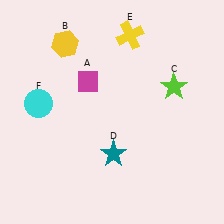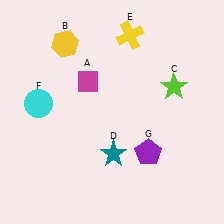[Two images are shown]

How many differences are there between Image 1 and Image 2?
There is 1 difference between the two images.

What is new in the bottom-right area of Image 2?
A purple pentagon (G) was added in the bottom-right area of Image 2.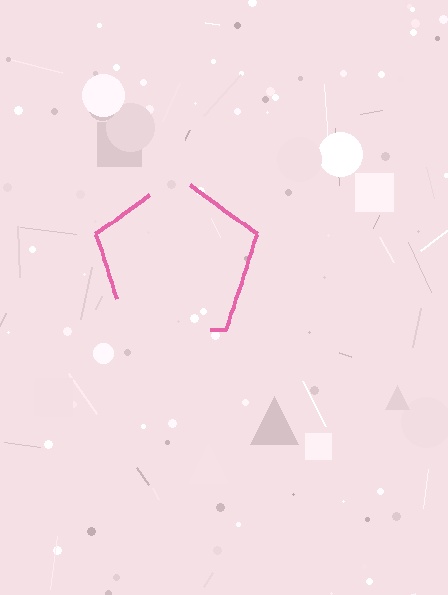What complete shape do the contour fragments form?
The contour fragments form a pentagon.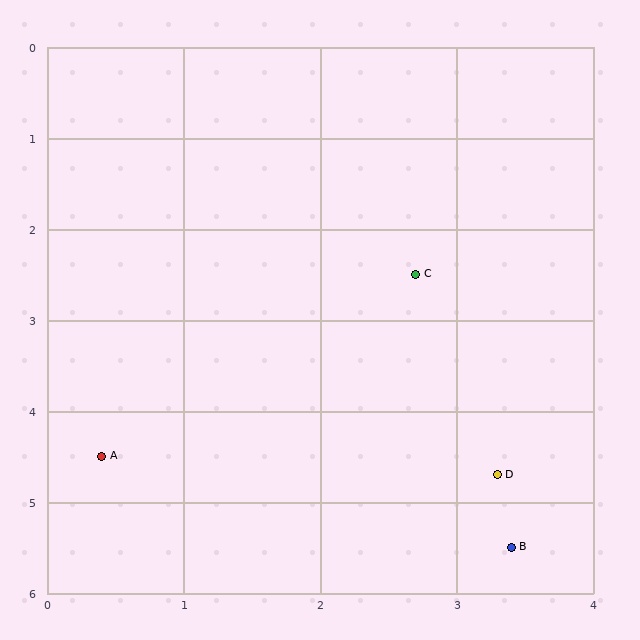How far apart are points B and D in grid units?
Points B and D are about 0.8 grid units apart.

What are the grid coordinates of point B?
Point B is at approximately (3.4, 5.5).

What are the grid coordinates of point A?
Point A is at approximately (0.4, 4.5).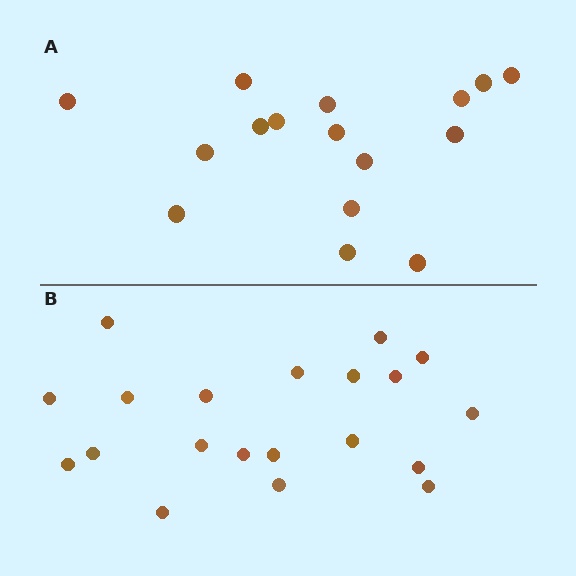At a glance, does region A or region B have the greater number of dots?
Region B (the bottom region) has more dots.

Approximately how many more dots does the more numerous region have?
Region B has about 4 more dots than region A.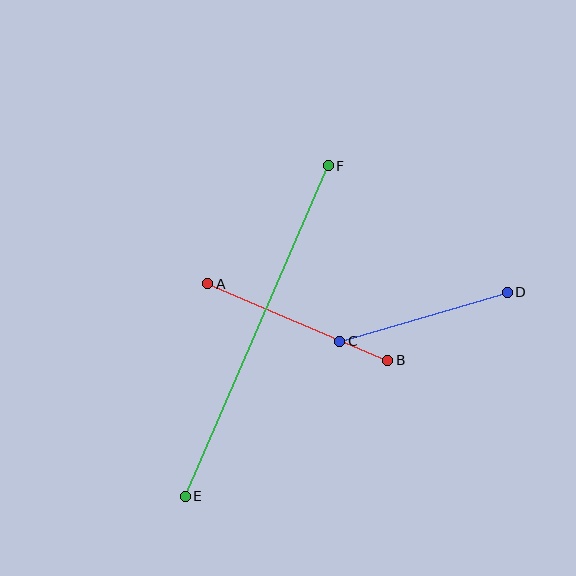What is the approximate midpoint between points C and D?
The midpoint is at approximately (423, 317) pixels.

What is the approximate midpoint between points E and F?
The midpoint is at approximately (257, 331) pixels.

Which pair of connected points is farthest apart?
Points E and F are farthest apart.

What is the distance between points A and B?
The distance is approximately 195 pixels.